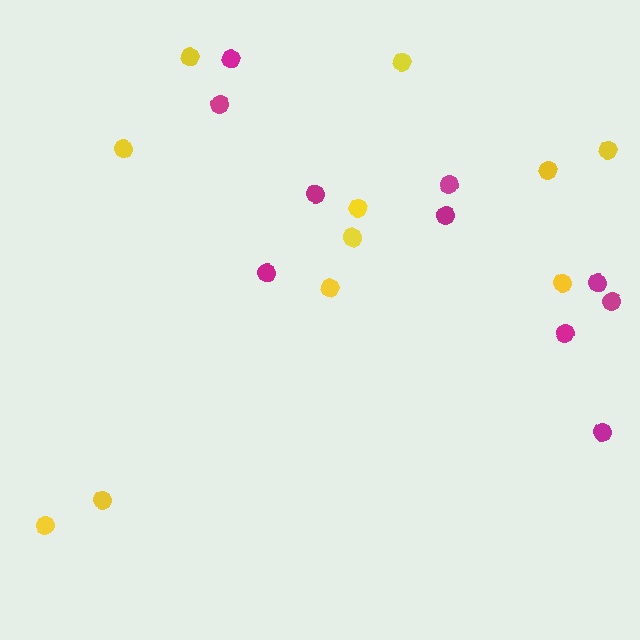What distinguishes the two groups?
There are 2 groups: one group of magenta circles (10) and one group of yellow circles (11).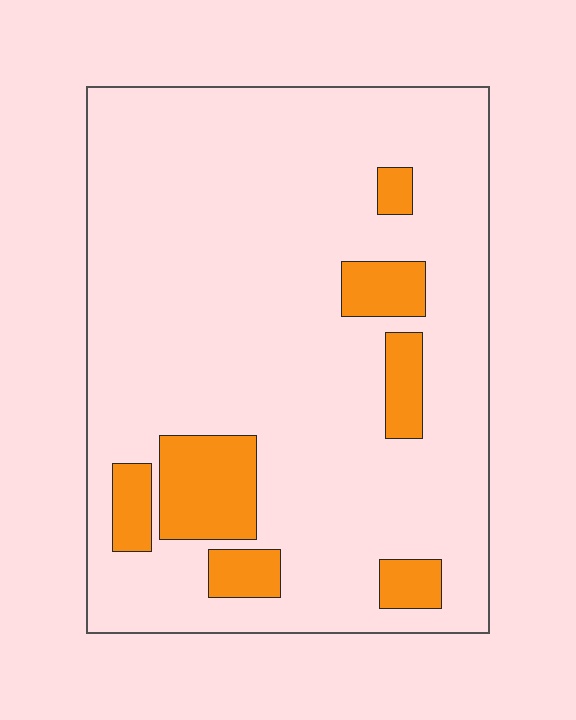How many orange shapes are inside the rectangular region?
7.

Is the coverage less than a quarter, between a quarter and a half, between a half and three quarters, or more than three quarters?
Less than a quarter.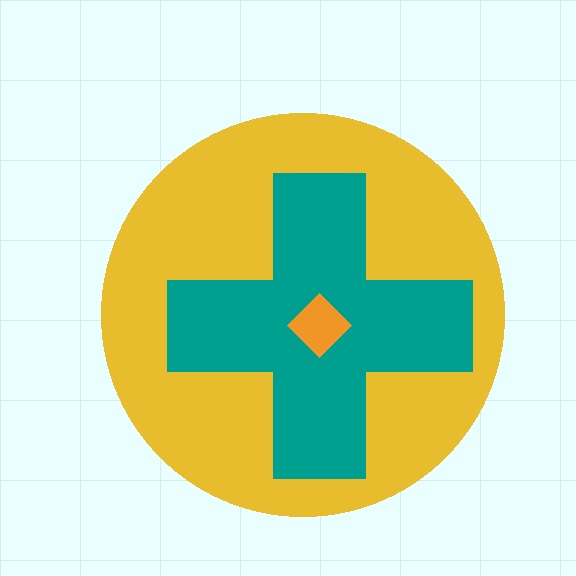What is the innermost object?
The orange diamond.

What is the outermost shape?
The yellow circle.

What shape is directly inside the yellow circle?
The teal cross.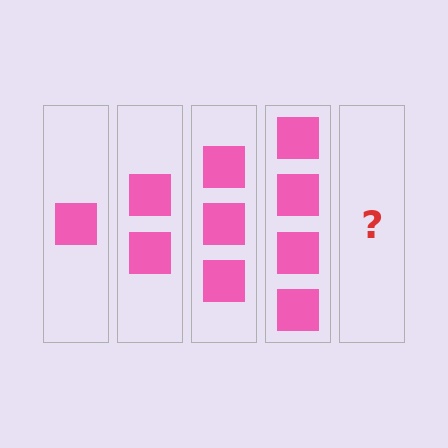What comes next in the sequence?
The next element should be 5 squares.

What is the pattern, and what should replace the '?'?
The pattern is that each step adds one more square. The '?' should be 5 squares.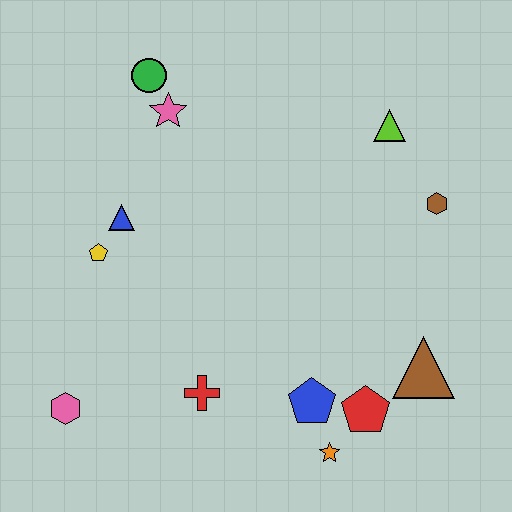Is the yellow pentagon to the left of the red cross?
Yes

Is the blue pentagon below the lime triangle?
Yes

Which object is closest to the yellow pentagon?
The blue triangle is closest to the yellow pentagon.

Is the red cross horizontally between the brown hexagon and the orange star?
No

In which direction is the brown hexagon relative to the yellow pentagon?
The brown hexagon is to the right of the yellow pentagon.